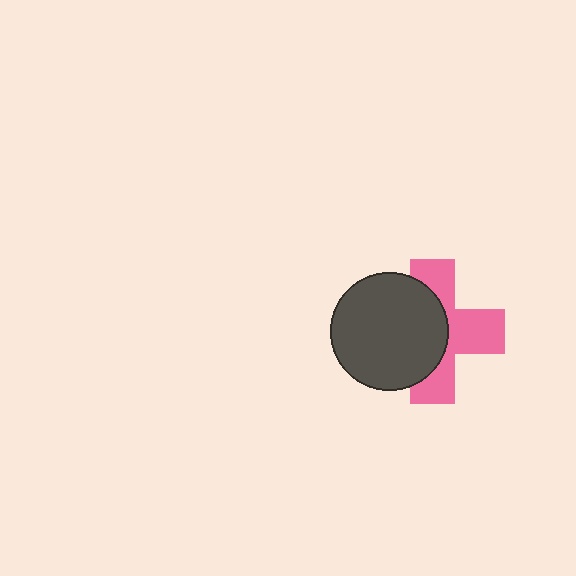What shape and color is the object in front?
The object in front is a dark gray circle.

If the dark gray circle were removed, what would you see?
You would see the complete pink cross.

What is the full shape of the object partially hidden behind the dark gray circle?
The partially hidden object is a pink cross.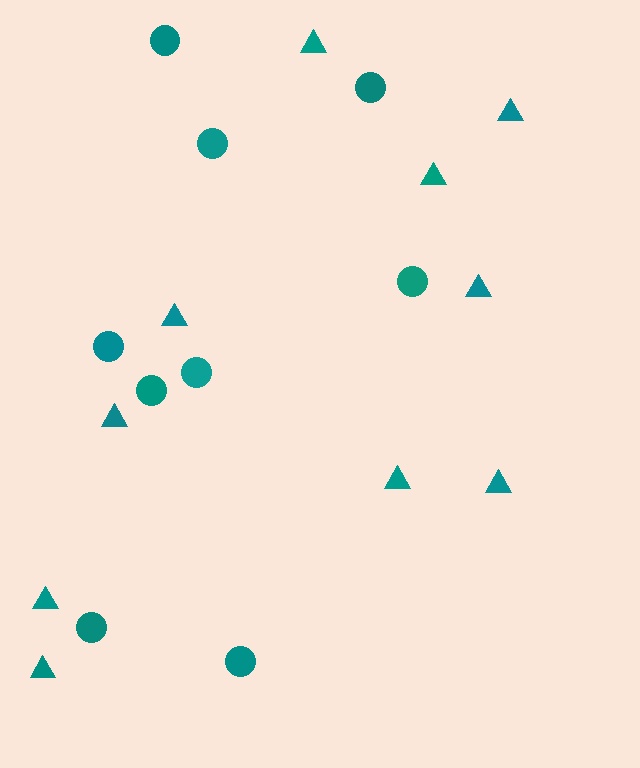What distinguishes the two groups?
There are 2 groups: one group of circles (9) and one group of triangles (10).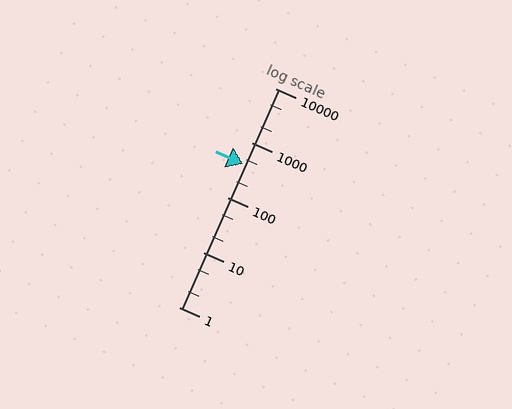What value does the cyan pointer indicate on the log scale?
The pointer indicates approximately 410.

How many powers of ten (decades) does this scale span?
The scale spans 4 decades, from 1 to 10000.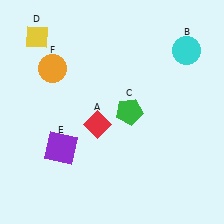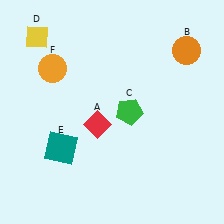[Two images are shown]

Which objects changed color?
B changed from cyan to orange. E changed from purple to teal.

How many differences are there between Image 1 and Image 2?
There are 2 differences between the two images.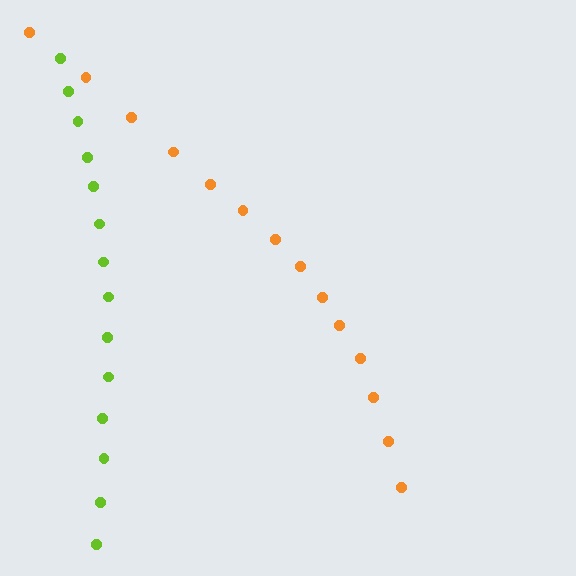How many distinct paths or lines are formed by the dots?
There are 2 distinct paths.